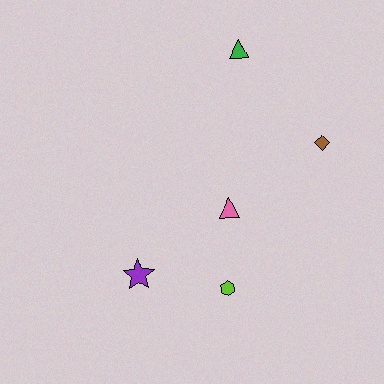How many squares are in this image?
There are no squares.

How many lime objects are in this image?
There is 1 lime object.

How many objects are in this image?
There are 5 objects.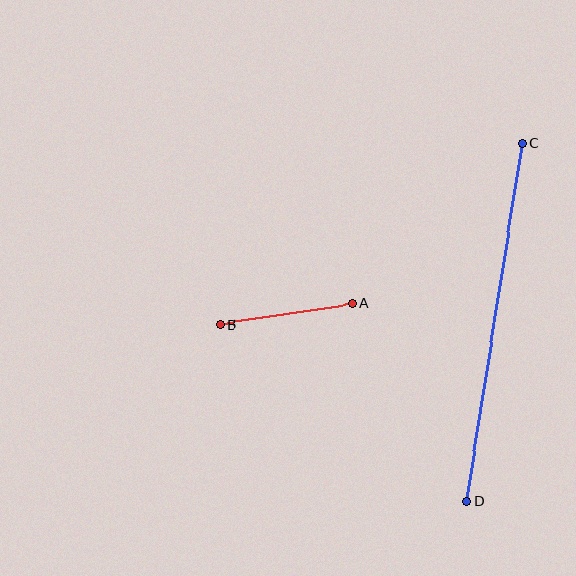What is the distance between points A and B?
The distance is approximately 133 pixels.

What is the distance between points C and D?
The distance is approximately 363 pixels.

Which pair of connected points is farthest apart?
Points C and D are farthest apart.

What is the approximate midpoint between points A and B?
The midpoint is at approximately (286, 314) pixels.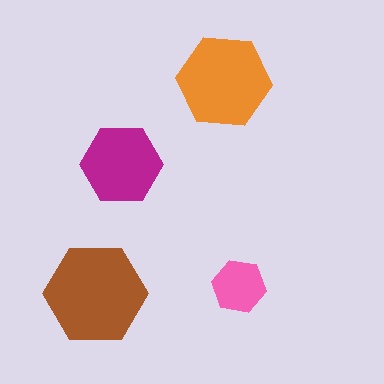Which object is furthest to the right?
The pink hexagon is rightmost.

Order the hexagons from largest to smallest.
the brown one, the orange one, the magenta one, the pink one.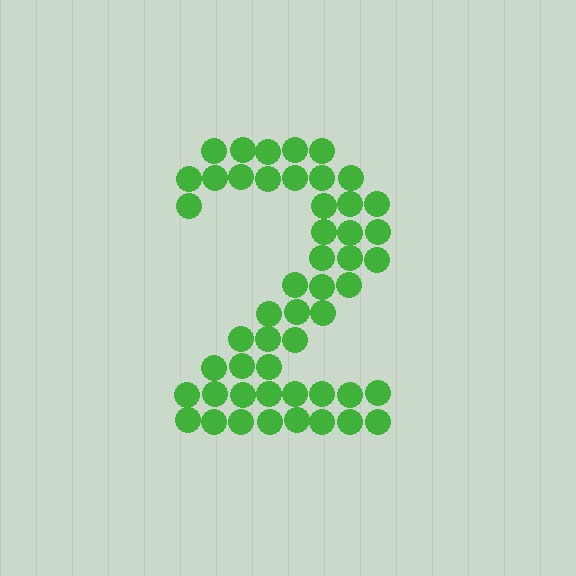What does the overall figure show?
The overall figure shows the digit 2.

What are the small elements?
The small elements are circles.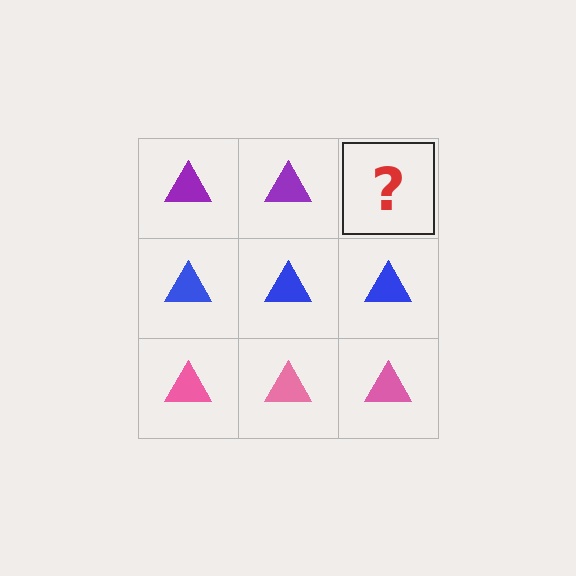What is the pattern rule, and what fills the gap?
The rule is that each row has a consistent color. The gap should be filled with a purple triangle.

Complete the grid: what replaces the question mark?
The question mark should be replaced with a purple triangle.